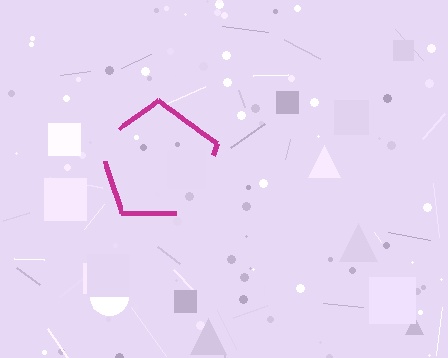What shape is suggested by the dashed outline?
The dashed outline suggests a pentagon.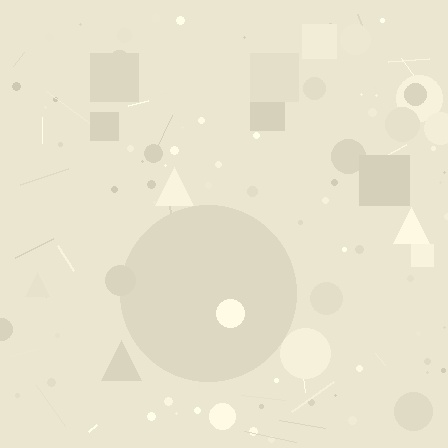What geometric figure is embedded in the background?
A circle is embedded in the background.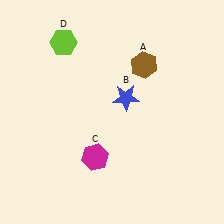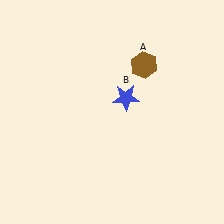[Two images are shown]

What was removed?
The lime hexagon (D), the magenta hexagon (C) were removed in Image 2.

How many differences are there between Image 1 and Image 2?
There are 2 differences between the two images.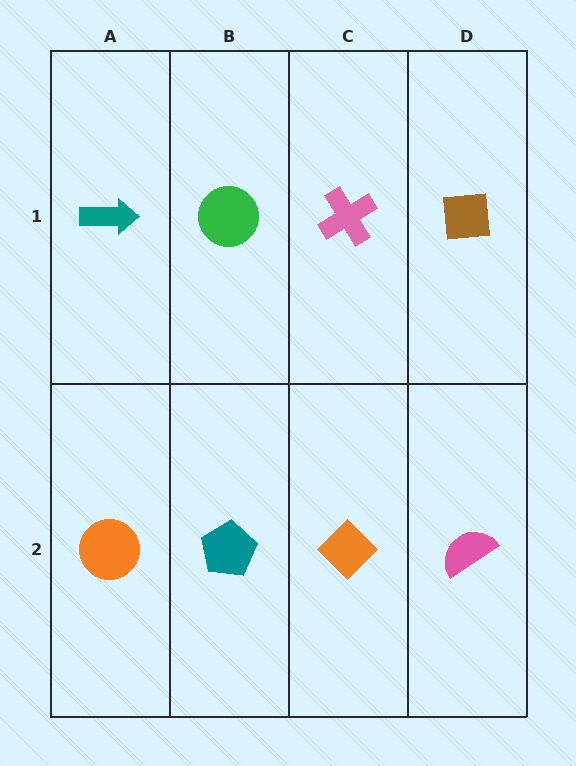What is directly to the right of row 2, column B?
An orange diamond.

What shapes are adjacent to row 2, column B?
A green circle (row 1, column B), an orange circle (row 2, column A), an orange diamond (row 2, column C).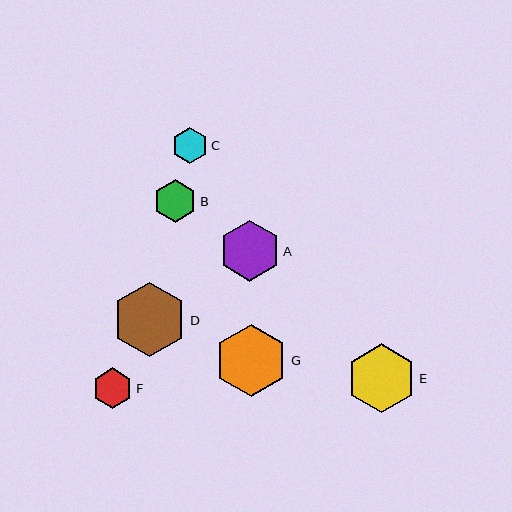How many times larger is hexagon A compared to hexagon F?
Hexagon A is approximately 1.5 times the size of hexagon F.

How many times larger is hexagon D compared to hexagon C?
Hexagon D is approximately 2.1 times the size of hexagon C.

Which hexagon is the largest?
Hexagon D is the largest with a size of approximately 74 pixels.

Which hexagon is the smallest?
Hexagon C is the smallest with a size of approximately 36 pixels.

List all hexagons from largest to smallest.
From largest to smallest: D, G, E, A, B, F, C.